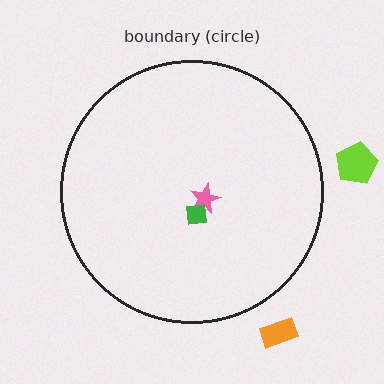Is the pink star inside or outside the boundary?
Inside.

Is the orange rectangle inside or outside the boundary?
Outside.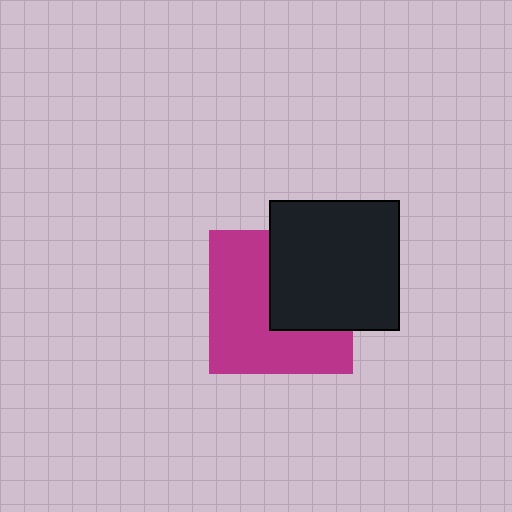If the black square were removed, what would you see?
You would see the complete magenta square.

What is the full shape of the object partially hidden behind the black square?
The partially hidden object is a magenta square.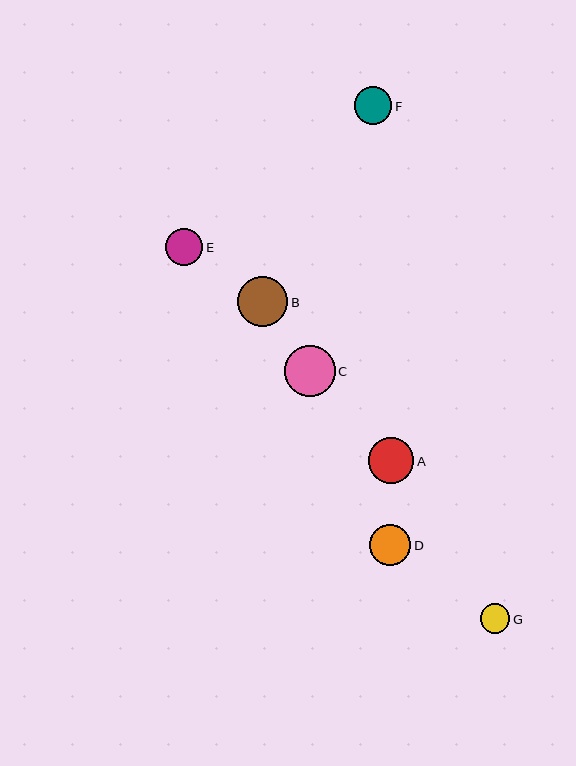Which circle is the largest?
Circle C is the largest with a size of approximately 51 pixels.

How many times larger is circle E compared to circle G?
Circle E is approximately 1.3 times the size of circle G.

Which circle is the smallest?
Circle G is the smallest with a size of approximately 30 pixels.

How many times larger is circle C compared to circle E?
Circle C is approximately 1.4 times the size of circle E.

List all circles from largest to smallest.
From largest to smallest: C, B, A, D, F, E, G.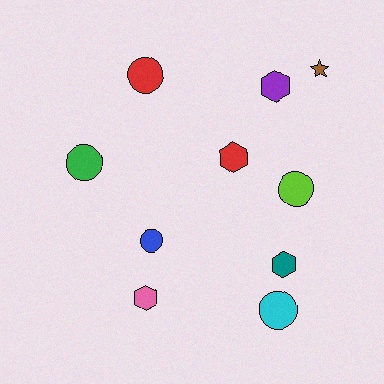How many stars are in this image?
There is 1 star.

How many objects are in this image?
There are 10 objects.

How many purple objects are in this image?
There is 1 purple object.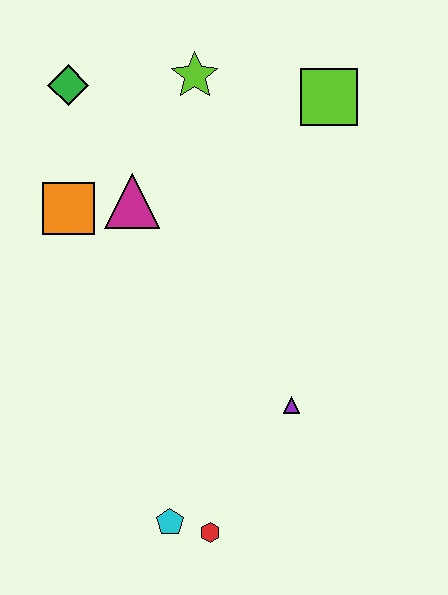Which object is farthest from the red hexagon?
The green diamond is farthest from the red hexagon.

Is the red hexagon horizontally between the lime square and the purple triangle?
No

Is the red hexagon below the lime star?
Yes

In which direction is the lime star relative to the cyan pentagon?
The lime star is above the cyan pentagon.